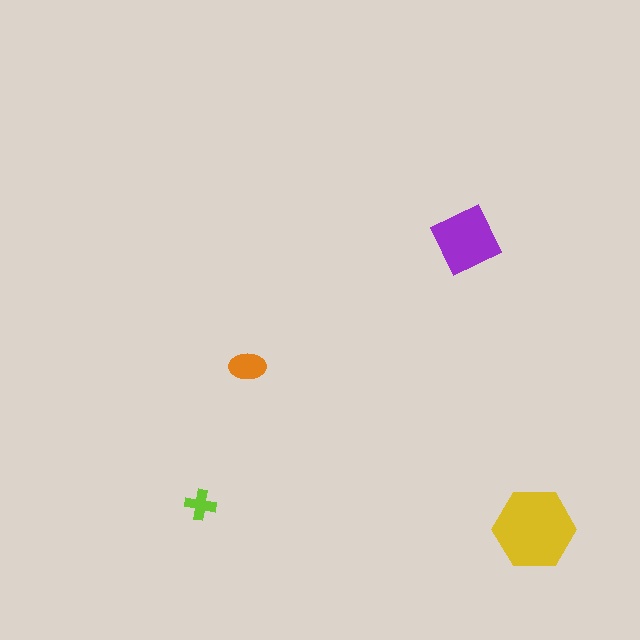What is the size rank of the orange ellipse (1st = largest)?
3rd.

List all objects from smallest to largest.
The lime cross, the orange ellipse, the purple square, the yellow hexagon.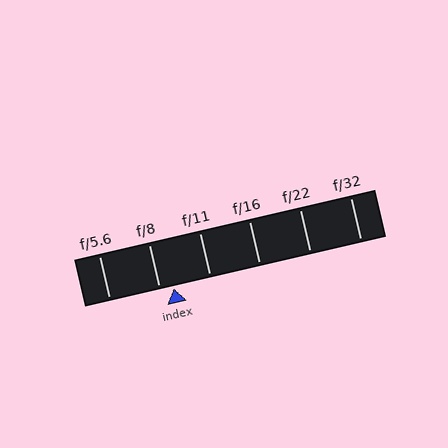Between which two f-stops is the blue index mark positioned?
The index mark is between f/8 and f/11.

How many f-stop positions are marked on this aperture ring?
There are 6 f-stop positions marked.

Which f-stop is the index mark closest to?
The index mark is closest to f/8.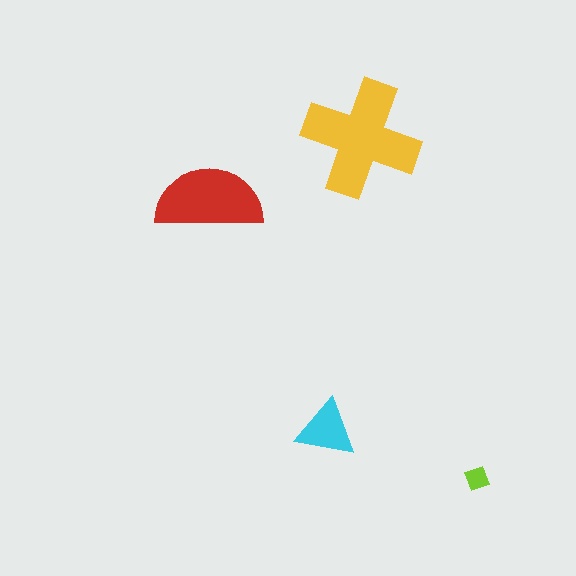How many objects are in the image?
There are 4 objects in the image.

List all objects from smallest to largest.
The lime diamond, the cyan triangle, the red semicircle, the yellow cross.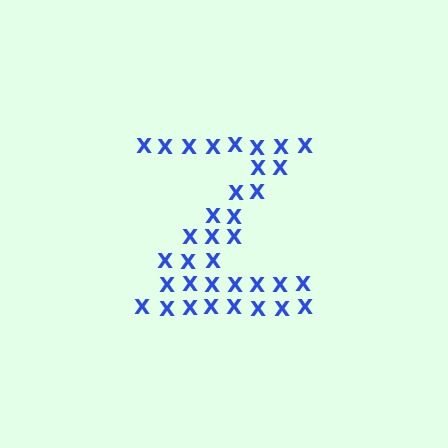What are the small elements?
The small elements are letter X's.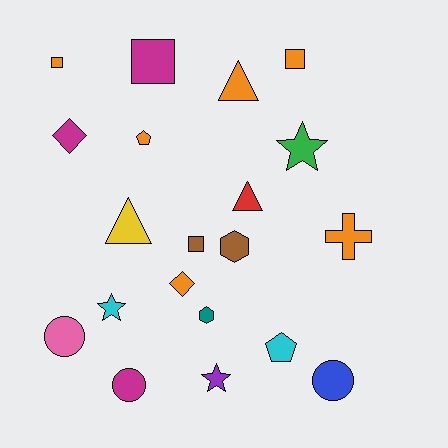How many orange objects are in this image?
There are 6 orange objects.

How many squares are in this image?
There are 4 squares.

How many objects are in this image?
There are 20 objects.